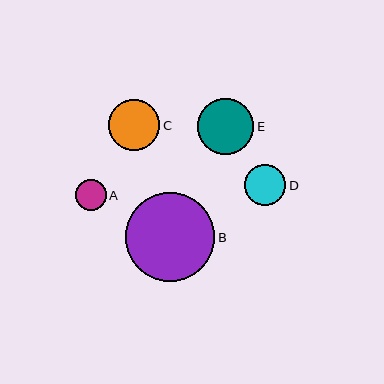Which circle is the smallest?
Circle A is the smallest with a size of approximately 30 pixels.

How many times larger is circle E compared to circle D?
Circle E is approximately 1.4 times the size of circle D.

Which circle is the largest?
Circle B is the largest with a size of approximately 89 pixels.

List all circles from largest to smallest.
From largest to smallest: B, E, C, D, A.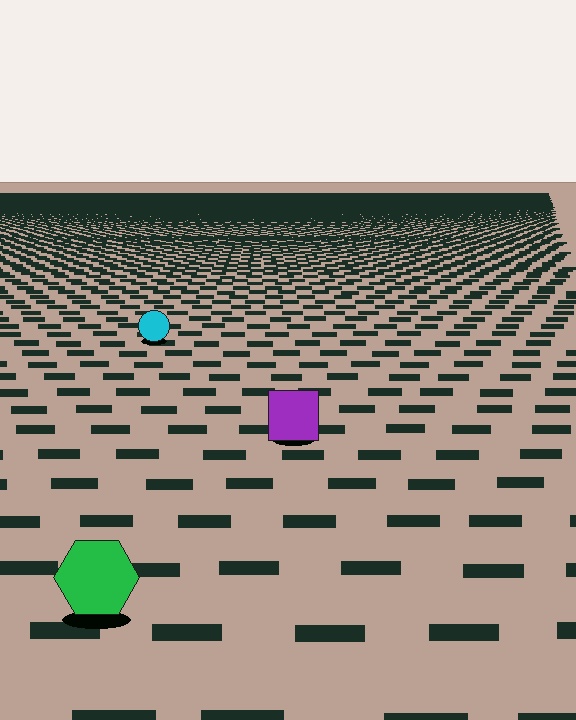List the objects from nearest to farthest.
From nearest to farthest: the green hexagon, the purple square, the cyan circle.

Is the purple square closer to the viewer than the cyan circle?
Yes. The purple square is closer — you can tell from the texture gradient: the ground texture is coarser near it.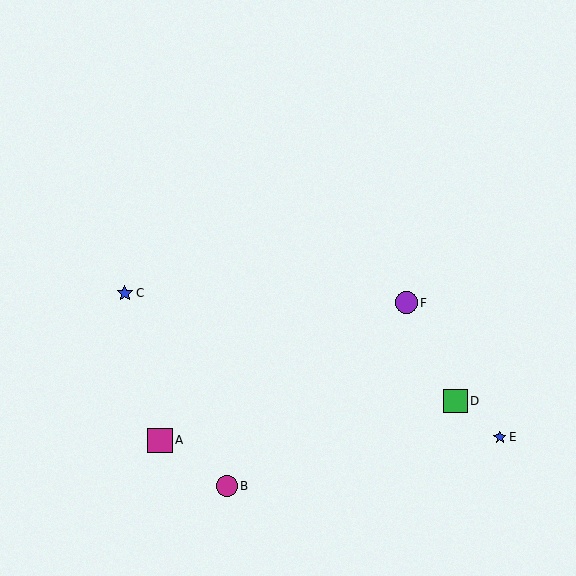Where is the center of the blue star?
The center of the blue star is at (125, 293).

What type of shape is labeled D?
Shape D is a green square.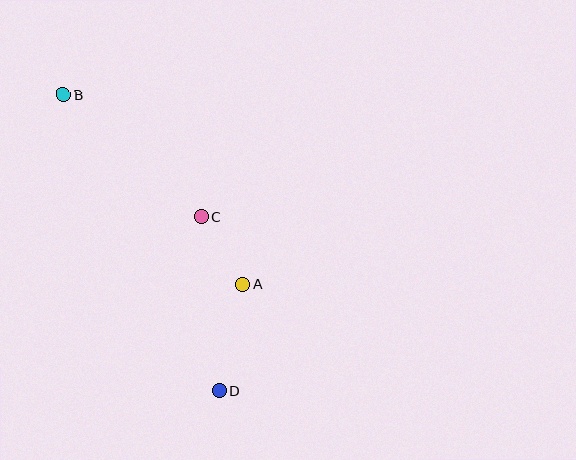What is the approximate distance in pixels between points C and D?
The distance between C and D is approximately 175 pixels.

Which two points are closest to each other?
Points A and C are closest to each other.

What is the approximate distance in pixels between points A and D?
The distance between A and D is approximately 109 pixels.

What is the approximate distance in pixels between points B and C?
The distance between B and C is approximately 184 pixels.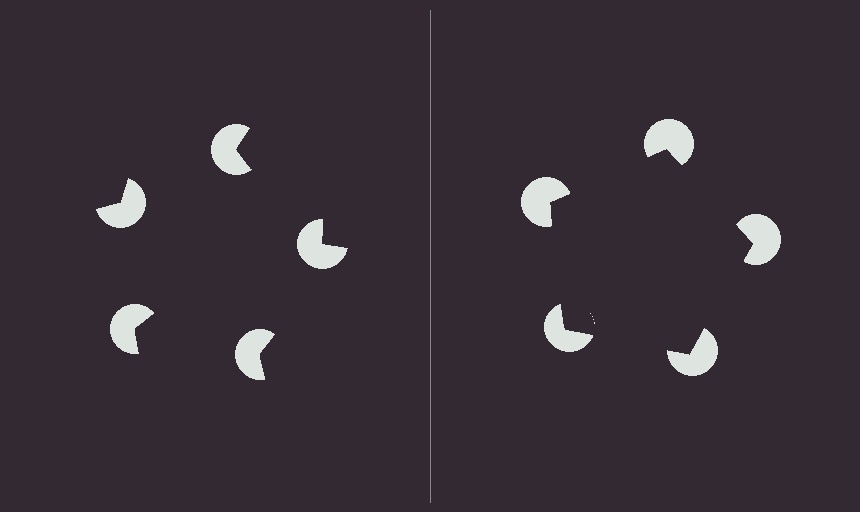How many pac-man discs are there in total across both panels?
10 — 5 on each side.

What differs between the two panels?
The pac-man discs are positioned identically on both sides; only the wedge orientations differ. On the right they align to a pentagon; on the left they are misaligned.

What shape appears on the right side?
An illusory pentagon.